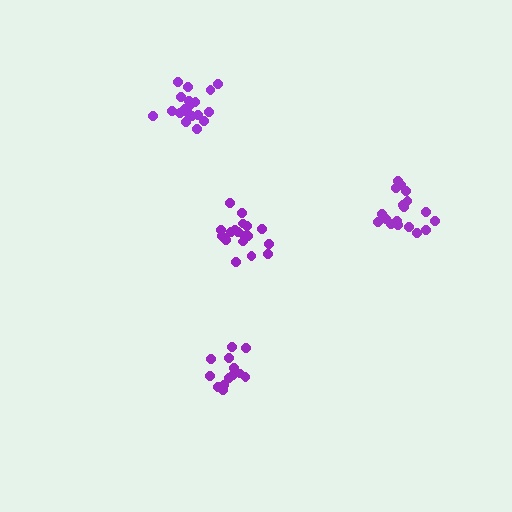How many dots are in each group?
Group 1: 13 dots, Group 2: 18 dots, Group 3: 18 dots, Group 4: 19 dots (68 total).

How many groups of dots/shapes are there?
There are 4 groups.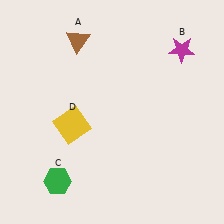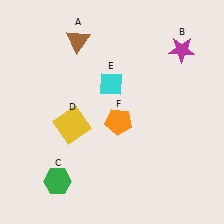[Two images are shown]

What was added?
A cyan diamond (E), an orange pentagon (F) were added in Image 2.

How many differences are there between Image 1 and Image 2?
There are 2 differences between the two images.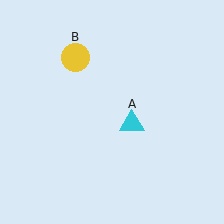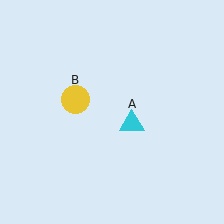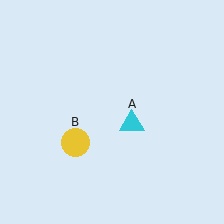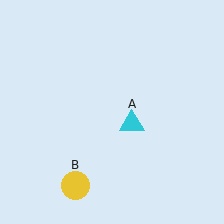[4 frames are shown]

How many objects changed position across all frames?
1 object changed position: yellow circle (object B).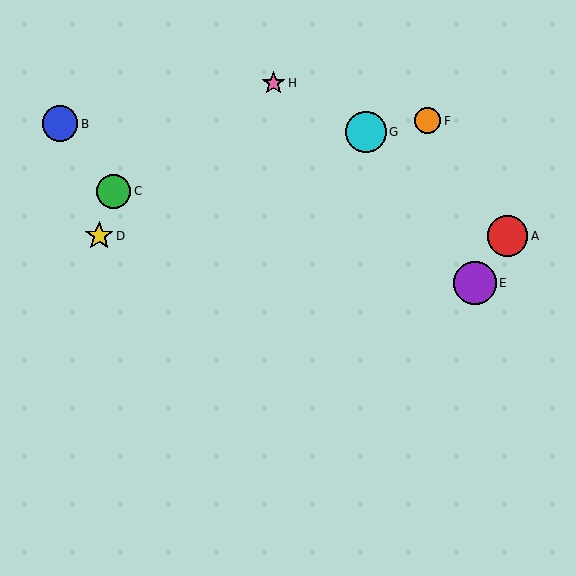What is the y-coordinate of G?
Object G is at y≈132.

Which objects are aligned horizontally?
Objects A, D are aligned horizontally.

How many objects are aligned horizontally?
2 objects (A, D) are aligned horizontally.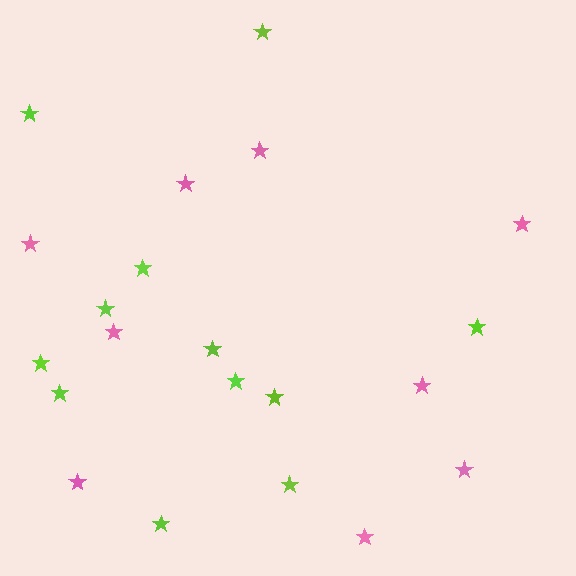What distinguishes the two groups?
There are 2 groups: one group of lime stars (12) and one group of pink stars (9).